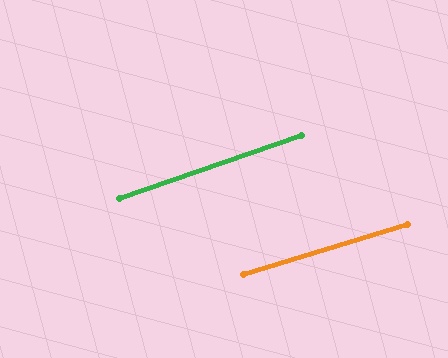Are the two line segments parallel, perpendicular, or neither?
Parallel — their directions differ by only 2.0°.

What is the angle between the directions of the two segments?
Approximately 2 degrees.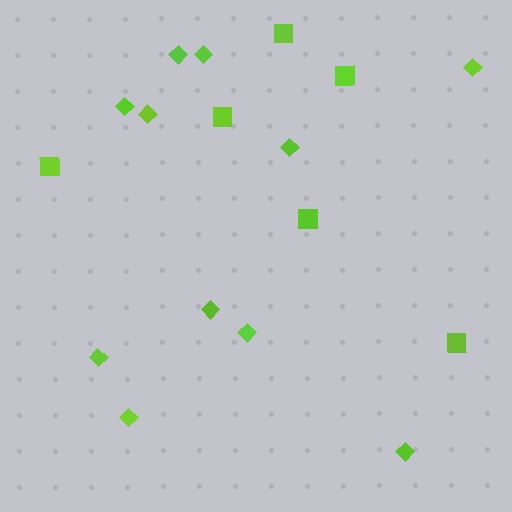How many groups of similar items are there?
There are 2 groups: one group of diamonds (11) and one group of squares (6).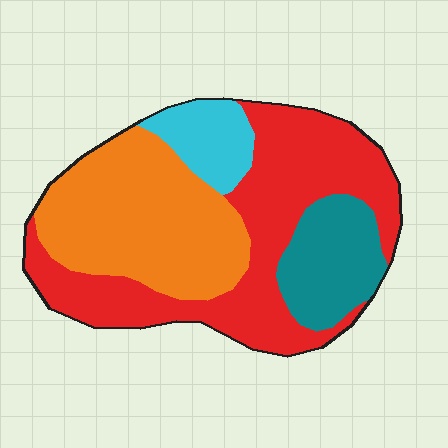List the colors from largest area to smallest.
From largest to smallest: red, orange, teal, cyan.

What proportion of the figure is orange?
Orange covers roughly 35% of the figure.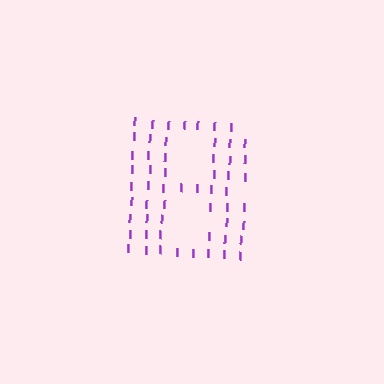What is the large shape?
The large shape is the letter B.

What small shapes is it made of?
It is made of small letter I's.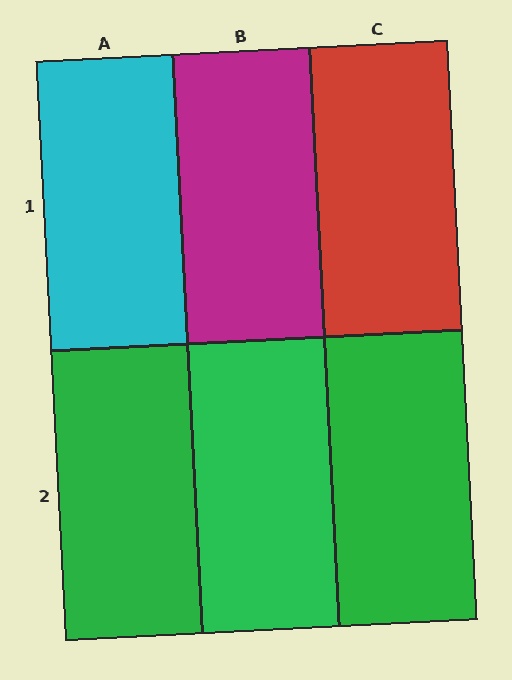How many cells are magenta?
1 cell is magenta.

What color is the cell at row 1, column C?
Red.